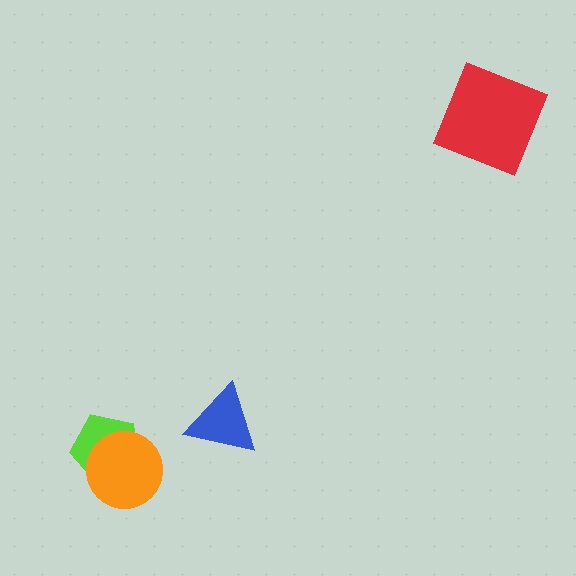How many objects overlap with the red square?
0 objects overlap with the red square.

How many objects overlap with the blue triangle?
0 objects overlap with the blue triangle.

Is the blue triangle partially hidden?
No, no other shape covers it.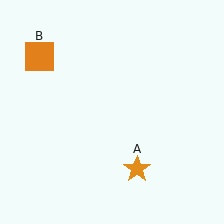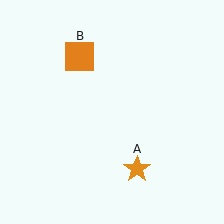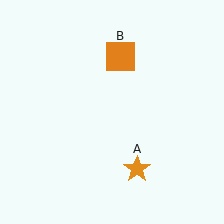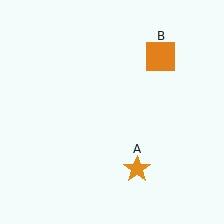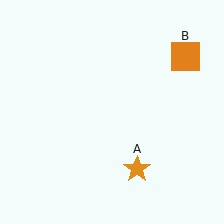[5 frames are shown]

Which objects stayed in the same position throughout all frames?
Orange star (object A) remained stationary.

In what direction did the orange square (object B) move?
The orange square (object B) moved right.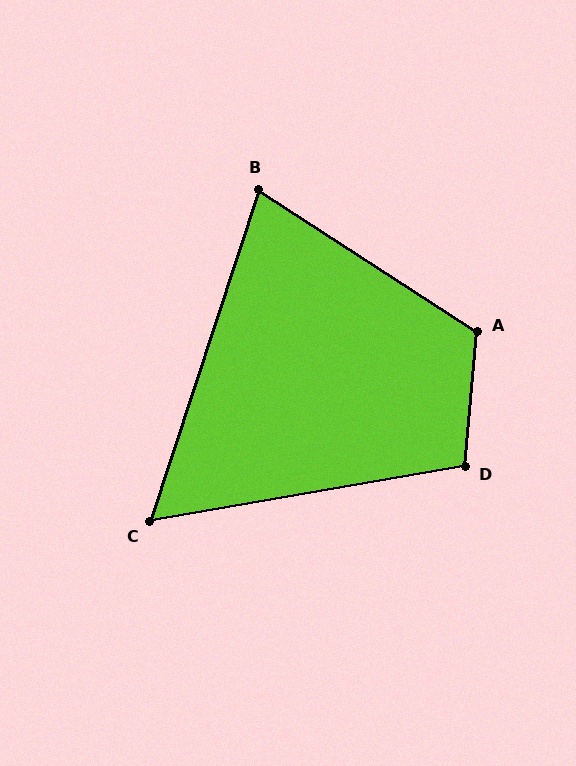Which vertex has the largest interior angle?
A, at approximately 118 degrees.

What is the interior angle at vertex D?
Approximately 105 degrees (obtuse).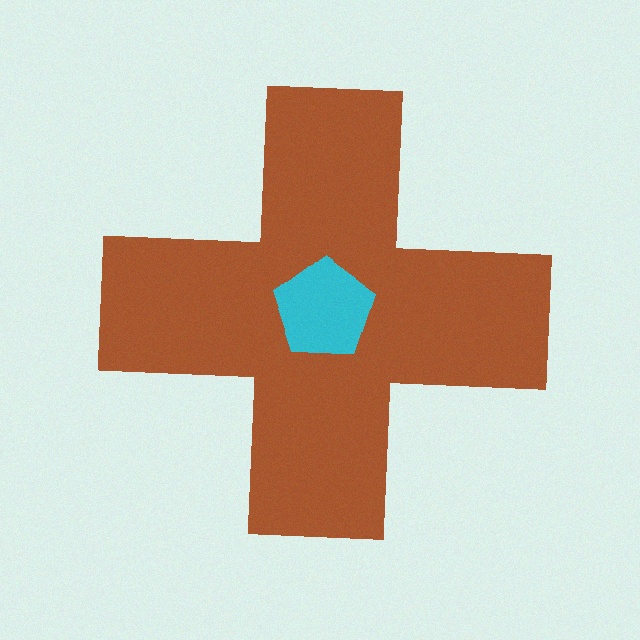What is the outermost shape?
The brown cross.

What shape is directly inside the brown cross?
The cyan pentagon.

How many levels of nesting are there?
2.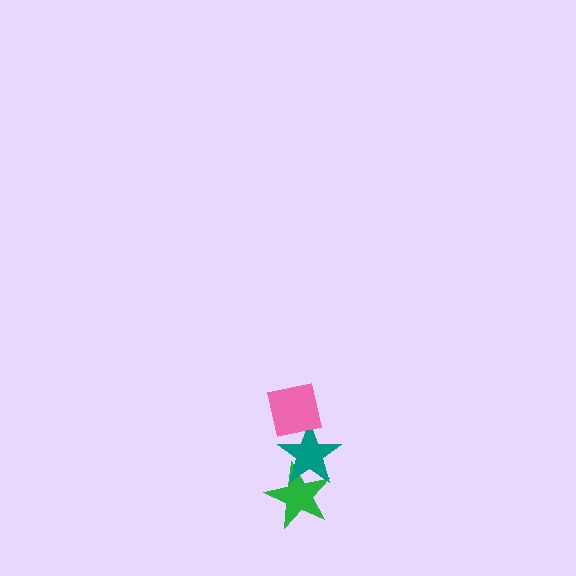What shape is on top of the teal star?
The pink square is on top of the teal star.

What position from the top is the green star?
The green star is 3rd from the top.